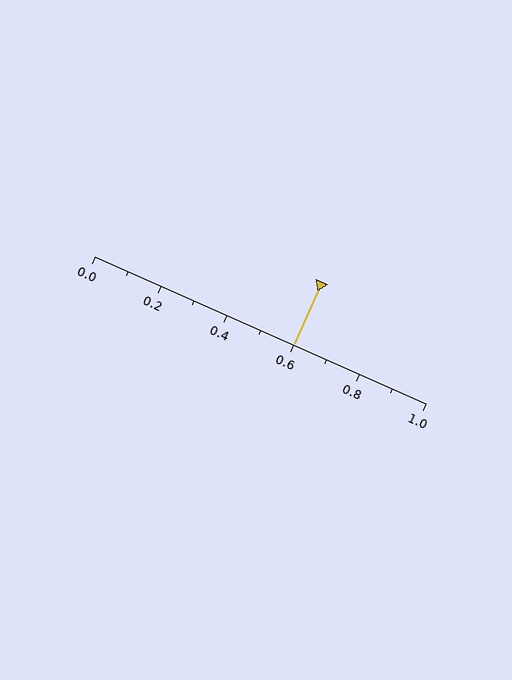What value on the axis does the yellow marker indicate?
The marker indicates approximately 0.6.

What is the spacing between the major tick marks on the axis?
The major ticks are spaced 0.2 apart.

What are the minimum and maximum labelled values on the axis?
The axis runs from 0.0 to 1.0.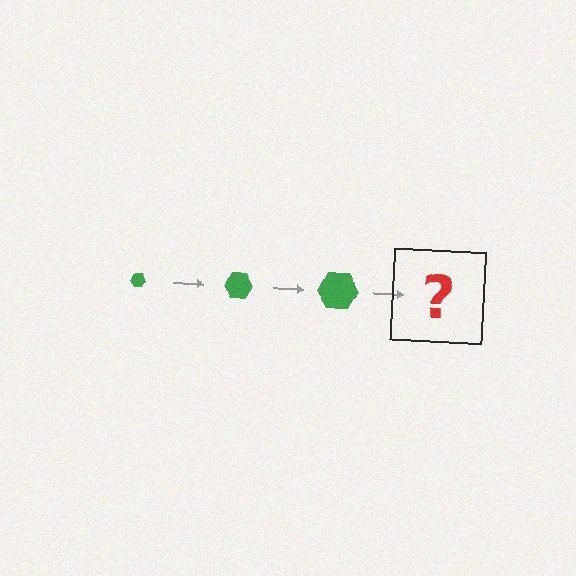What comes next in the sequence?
The next element should be a green hexagon, larger than the previous one.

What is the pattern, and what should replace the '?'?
The pattern is that the hexagon gets progressively larger each step. The '?' should be a green hexagon, larger than the previous one.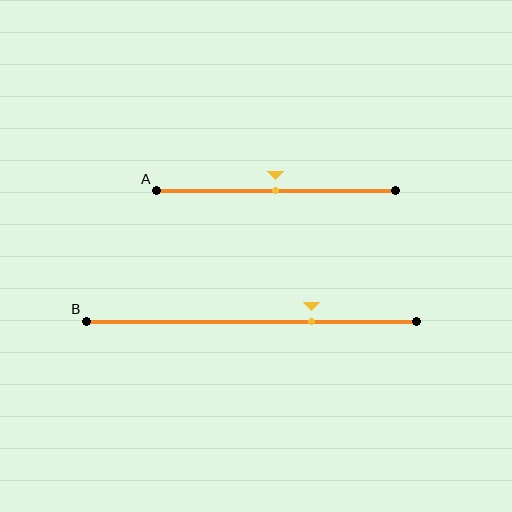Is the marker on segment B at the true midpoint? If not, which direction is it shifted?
No, the marker on segment B is shifted to the right by about 18% of the segment length.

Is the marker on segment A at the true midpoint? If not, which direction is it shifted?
Yes, the marker on segment A is at the true midpoint.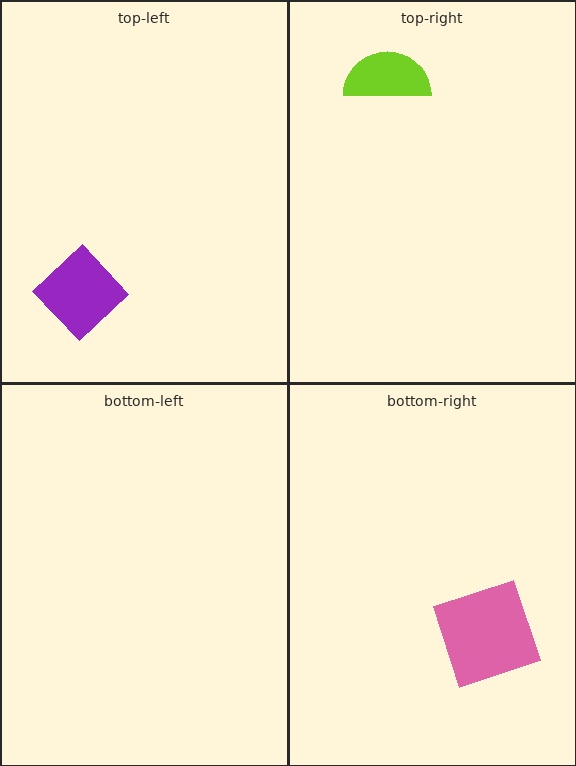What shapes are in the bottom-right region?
The pink square.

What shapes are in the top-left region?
The purple diamond.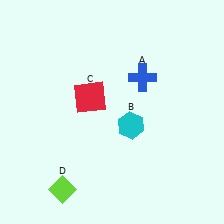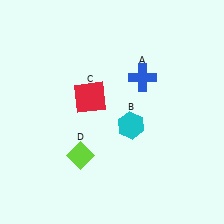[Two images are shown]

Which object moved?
The lime diamond (D) moved up.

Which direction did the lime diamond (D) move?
The lime diamond (D) moved up.